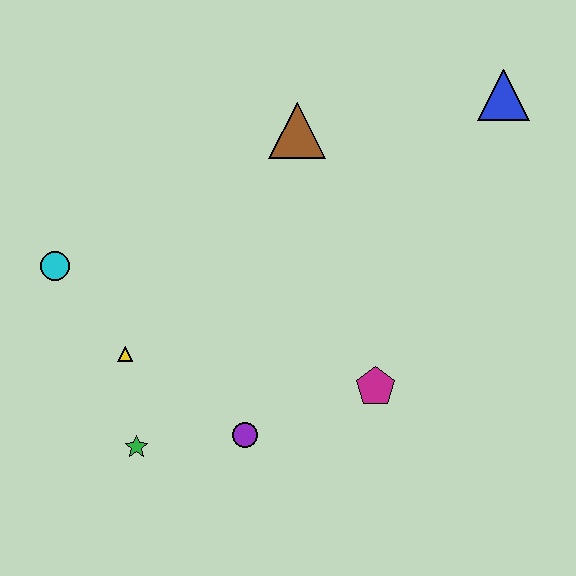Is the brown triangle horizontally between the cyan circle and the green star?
No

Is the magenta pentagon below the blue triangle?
Yes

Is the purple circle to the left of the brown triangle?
Yes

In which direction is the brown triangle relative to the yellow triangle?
The brown triangle is above the yellow triangle.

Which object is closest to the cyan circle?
The yellow triangle is closest to the cyan circle.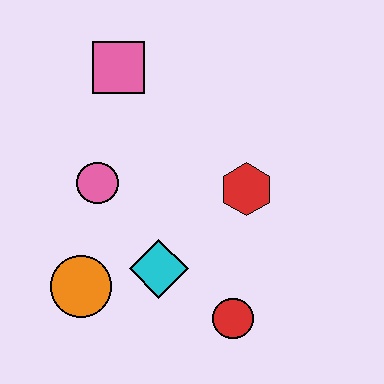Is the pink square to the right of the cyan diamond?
No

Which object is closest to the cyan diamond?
The orange circle is closest to the cyan diamond.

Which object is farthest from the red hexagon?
The orange circle is farthest from the red hexagon.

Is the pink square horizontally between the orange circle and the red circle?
Yes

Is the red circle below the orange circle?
Yes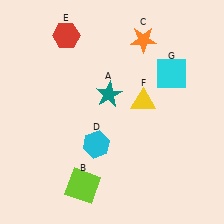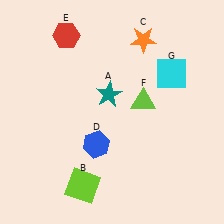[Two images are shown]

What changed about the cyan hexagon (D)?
In Image 1, D is cyan. In Image 2, it changed to blue.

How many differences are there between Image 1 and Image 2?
There are 2 differences between the two images.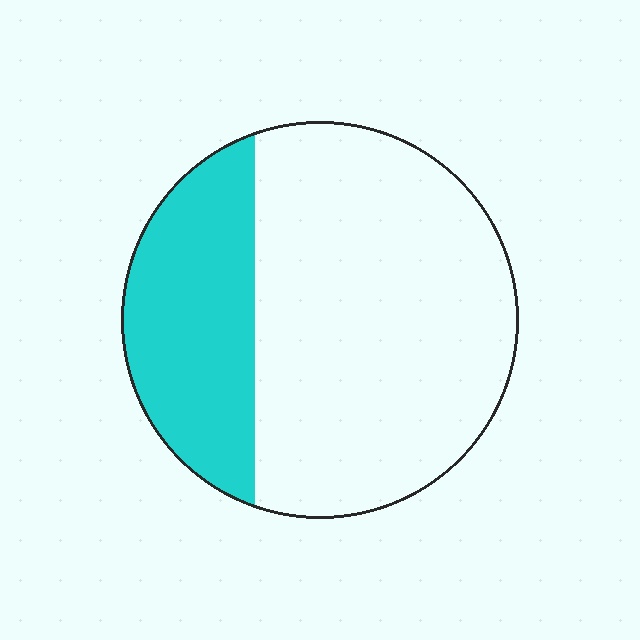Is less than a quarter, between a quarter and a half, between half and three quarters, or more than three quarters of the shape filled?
Between a quarter and a half.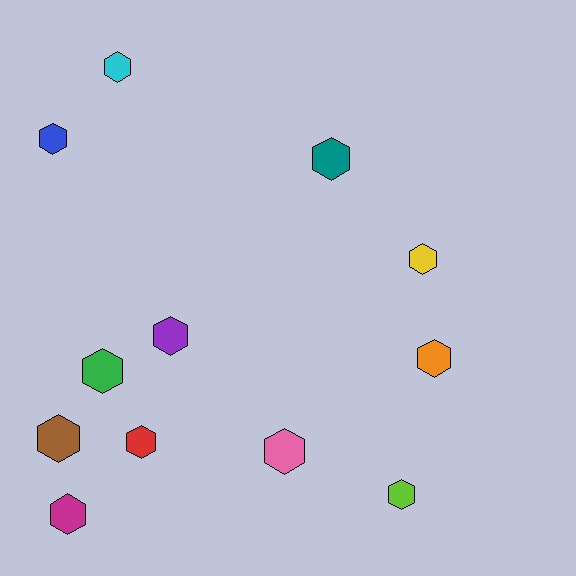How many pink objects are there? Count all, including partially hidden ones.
There is 1 pink object.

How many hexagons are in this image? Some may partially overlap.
There are 12 hexagons.